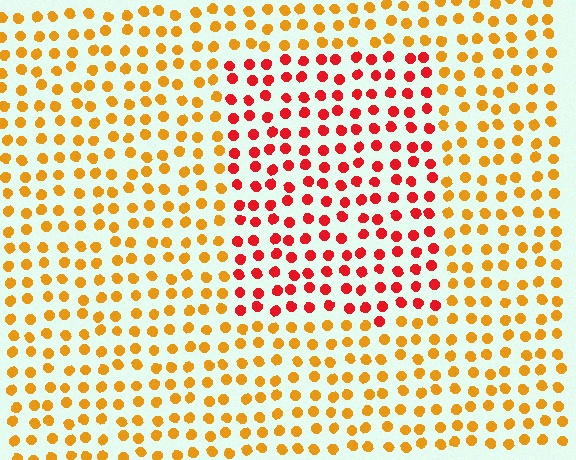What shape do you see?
I see a rectangle.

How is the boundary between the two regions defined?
The boundary is defined purely by a slight shift in hue (about 42 degrees). Spacing, size, and orientation are identical on both sides.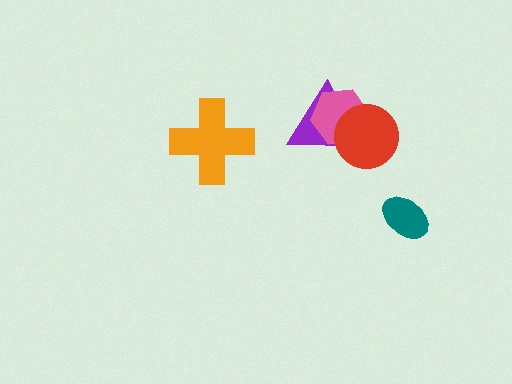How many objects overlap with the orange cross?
0 objects overlap with the orange cross.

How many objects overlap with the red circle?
2 objects overlap with the red circle.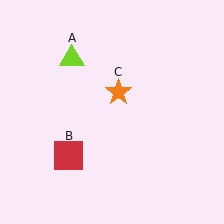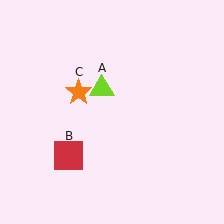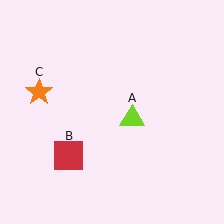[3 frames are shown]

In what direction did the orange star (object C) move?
The orange star (object C) moved left.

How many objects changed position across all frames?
2 objects changed position: lime triangle (object A), orange star (object C).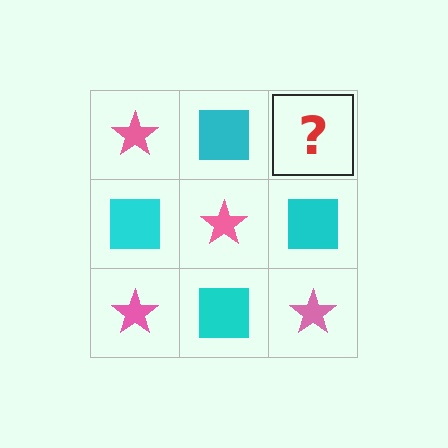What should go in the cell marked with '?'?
The missing cell should contain a pink star.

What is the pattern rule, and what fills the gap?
The rule is that it alternates pink star and cyan square in a checkerboard pattern. The gap should be filled with a pink star.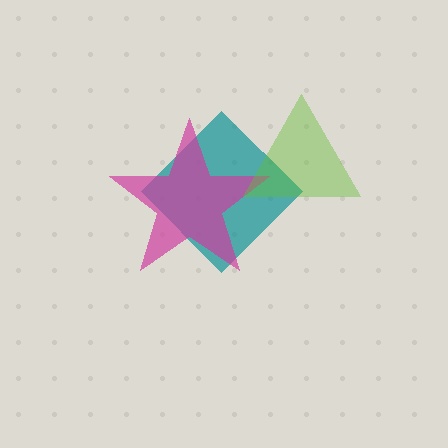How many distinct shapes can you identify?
There are 3 distinct shapes: a teal diamond, a magenta star, a lime triangle.